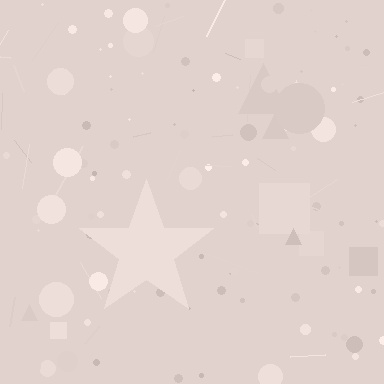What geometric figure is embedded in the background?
A star is embedded in the background.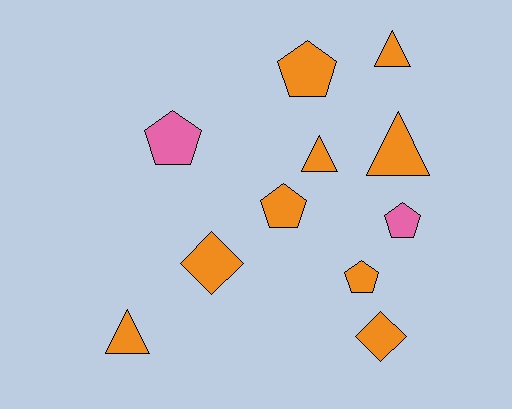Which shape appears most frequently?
Pentagon, with 5 objects.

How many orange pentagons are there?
There are 3 orange pentagons.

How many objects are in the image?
There are 11 objects.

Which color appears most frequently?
Orange, with 9 objects.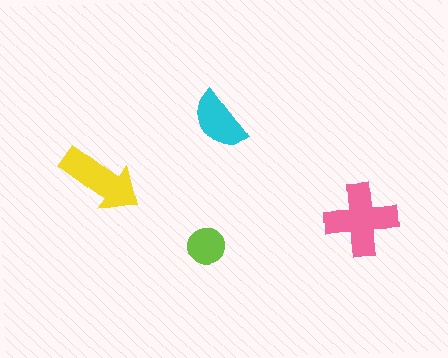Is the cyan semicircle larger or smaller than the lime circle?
Larger.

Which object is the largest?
The pink cross.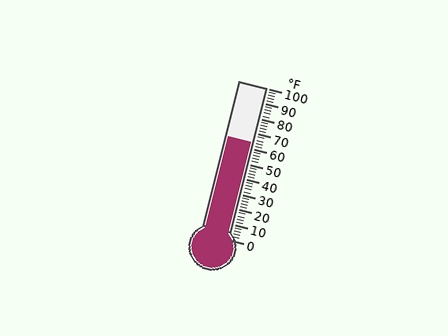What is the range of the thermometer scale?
The thermometer scale ranges from 0°F to 100°F.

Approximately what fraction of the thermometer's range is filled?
The thermometer is filled to approximately 65% of its range.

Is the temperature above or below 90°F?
The temperature is below 90°F.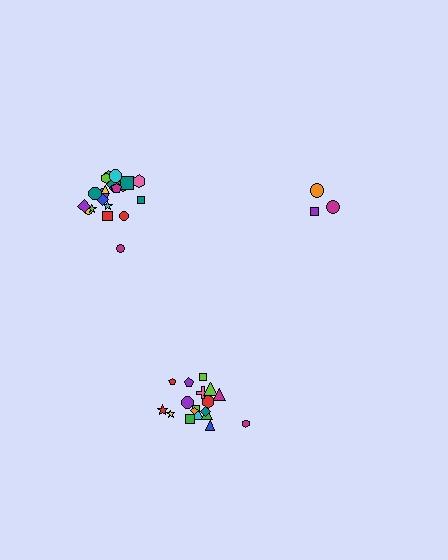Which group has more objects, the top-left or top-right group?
The top-left group.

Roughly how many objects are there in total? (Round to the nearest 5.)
Roughly 45 objects in total.